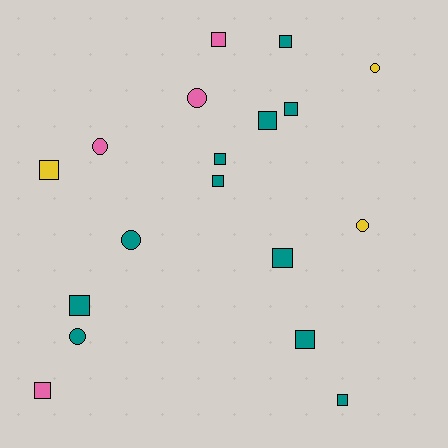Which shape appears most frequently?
Square, with 12 objects.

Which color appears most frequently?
Teal, with 11 objects.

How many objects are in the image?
There are 18 objects.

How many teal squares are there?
There are 9 teal squares.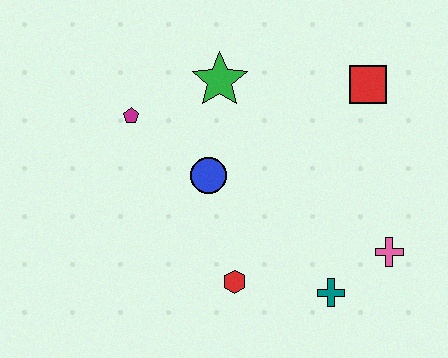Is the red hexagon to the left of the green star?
No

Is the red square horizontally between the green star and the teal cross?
No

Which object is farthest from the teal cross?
The magenta pentagon is farthest from the teal cross.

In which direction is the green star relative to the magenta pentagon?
The green star is to the right of the magenta pentagon.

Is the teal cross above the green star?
No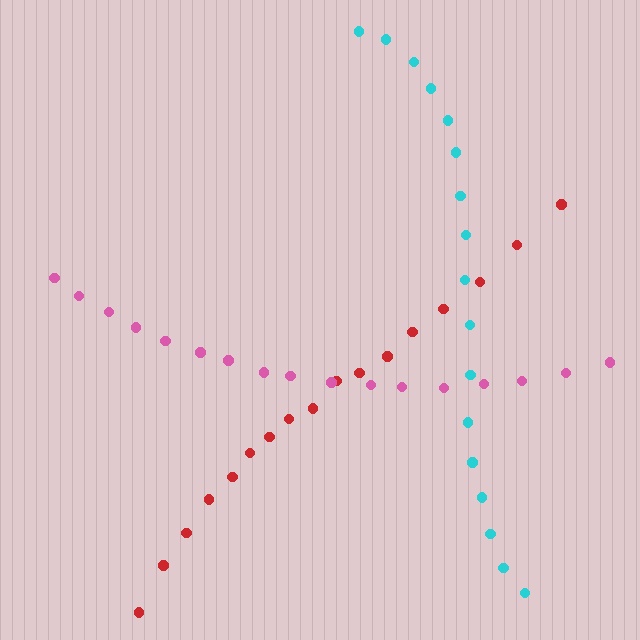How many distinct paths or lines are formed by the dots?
There are 3 distinct paths.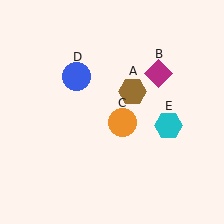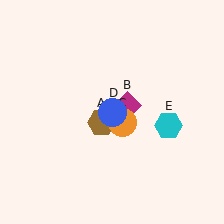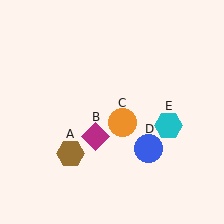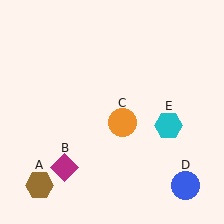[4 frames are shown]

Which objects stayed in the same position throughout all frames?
Orange circle (object C) and cyan hexagon (object E) remained stationary.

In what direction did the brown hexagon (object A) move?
The brown hexagon (object A) moved down and to the left.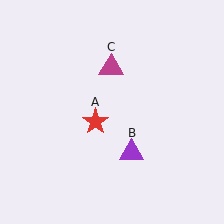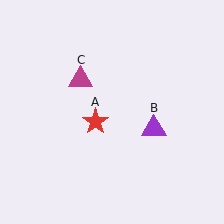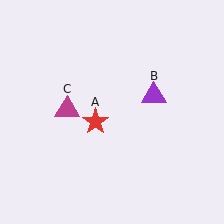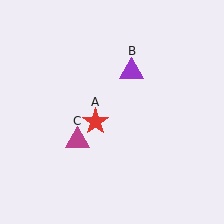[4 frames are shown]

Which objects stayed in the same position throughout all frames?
Red star (object A) remained stationary.